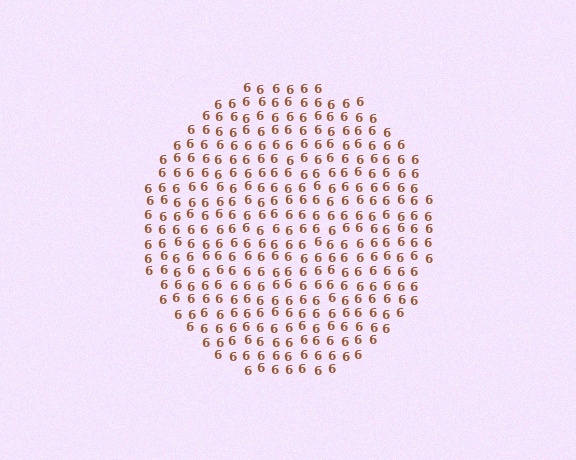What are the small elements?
The small elements are digit 6's.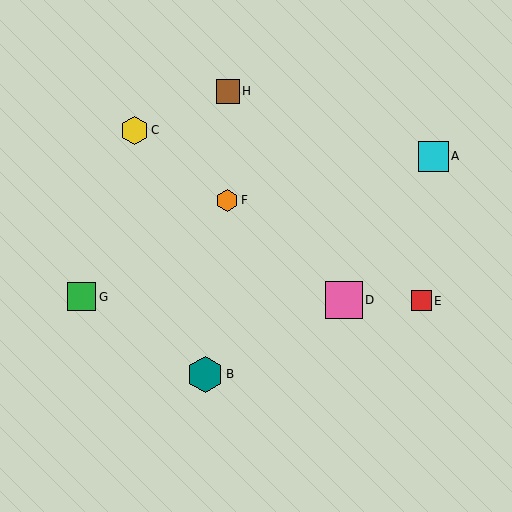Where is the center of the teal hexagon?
The center of the teal hexagon is at (205, 374).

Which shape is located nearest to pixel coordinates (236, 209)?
The orange hexagon (labeled F) at (227, 200) is nearest to that location.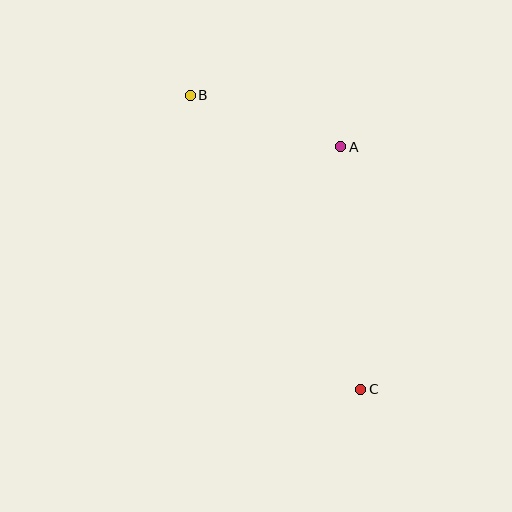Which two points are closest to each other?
Points A and B are closest to each other.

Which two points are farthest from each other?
Points B and C are farthest from each other.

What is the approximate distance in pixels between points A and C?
The distance between A and C is approximately 243 pixels.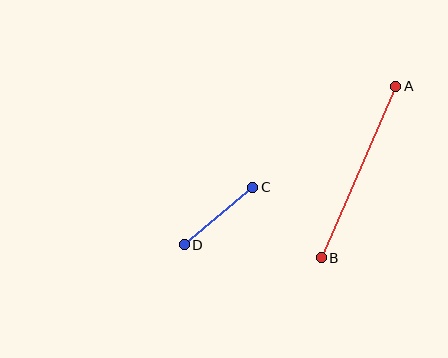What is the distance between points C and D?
The distance is approximately 89 pixels.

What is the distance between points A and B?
The distance is approximately 187 pixels.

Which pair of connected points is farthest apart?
Points A and B are farthest apart.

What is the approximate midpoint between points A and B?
The midpoint is at approximately (359, 172) pixels.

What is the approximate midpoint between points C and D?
The midpoint is at approximately (218, 216) pixels.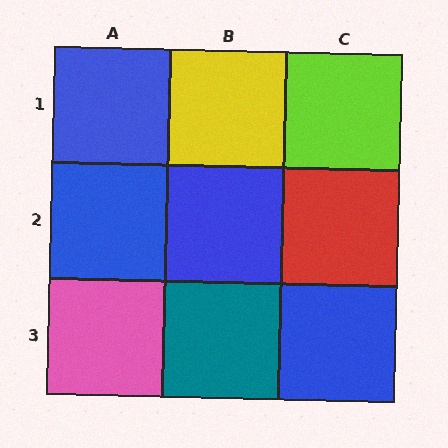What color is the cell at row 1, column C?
Lime.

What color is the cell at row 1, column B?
Yellow.